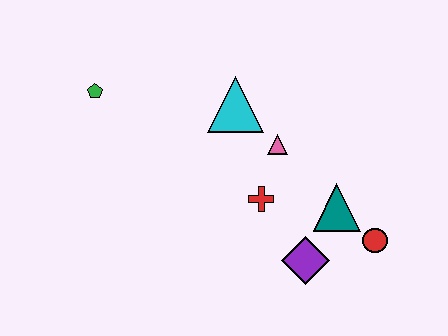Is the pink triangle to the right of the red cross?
Yes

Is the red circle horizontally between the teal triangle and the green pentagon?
No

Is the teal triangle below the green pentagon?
Yes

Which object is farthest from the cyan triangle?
The red circle is farthest from the cyan triangle.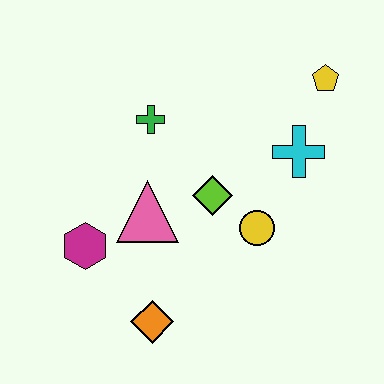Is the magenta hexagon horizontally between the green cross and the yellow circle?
No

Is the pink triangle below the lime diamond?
Yes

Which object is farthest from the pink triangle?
The yellow pentagon is farthest from the pink triangle.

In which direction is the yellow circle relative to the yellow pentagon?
The yellow circle is below the yellow pentagon.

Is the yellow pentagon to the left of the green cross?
No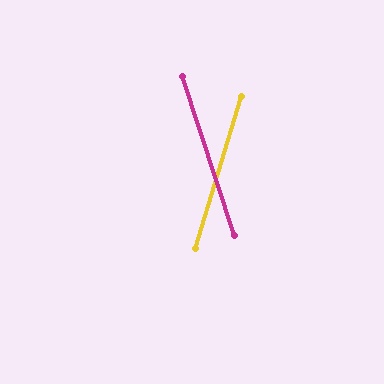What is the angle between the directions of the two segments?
Approximately 35 degrees.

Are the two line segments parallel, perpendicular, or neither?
Neither parallel nor perpendicular — they differ by about 35°.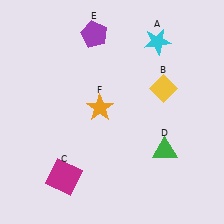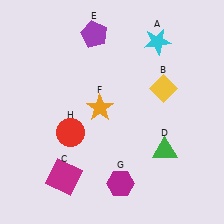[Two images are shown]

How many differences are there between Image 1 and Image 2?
There are 2 differences between the two images.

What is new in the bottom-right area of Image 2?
A magenta hexagon (G) was added in the bottom-right area of Image 2.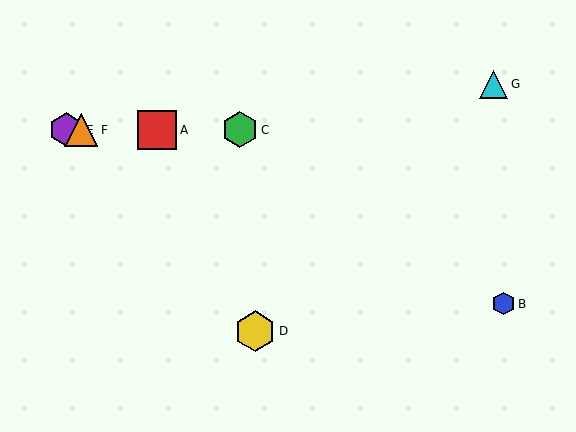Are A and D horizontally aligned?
No, A is at y≈130 and D is at y≈331.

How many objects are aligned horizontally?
4 objects (A, C, E, F) are aligned horizontally.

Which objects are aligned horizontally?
Objects A, C, E, F are aligned horizontally.